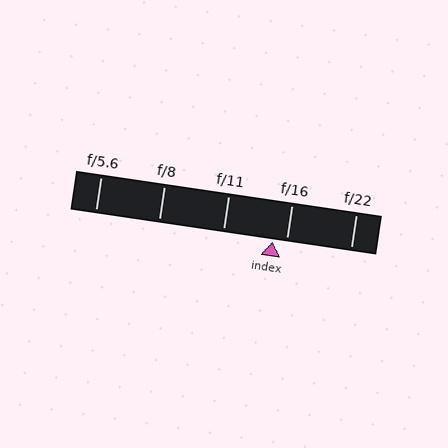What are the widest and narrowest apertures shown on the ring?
The widest aperture shown is f/5.6 and the narrowest is f/22.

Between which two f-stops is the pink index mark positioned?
The index mark is between f/11 and f/16.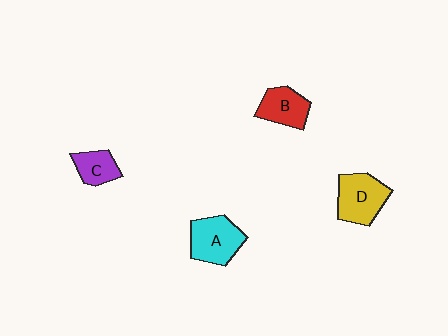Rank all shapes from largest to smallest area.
From largest to smallest: D (yellow), A (cyan), B (red), C (purple).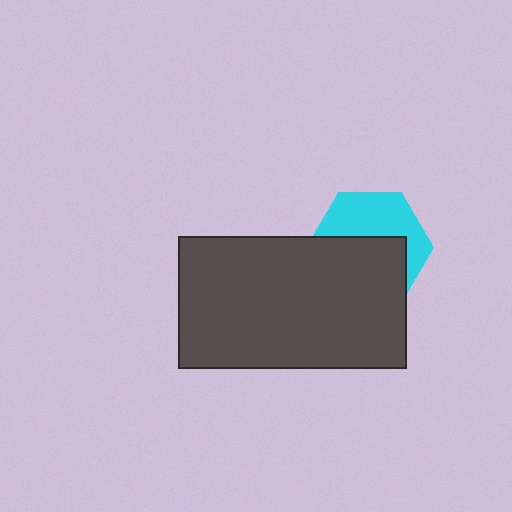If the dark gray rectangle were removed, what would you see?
You would see the complete cyan hexagon.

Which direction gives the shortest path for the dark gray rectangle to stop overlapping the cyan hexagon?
Moving down gives the shortest separation.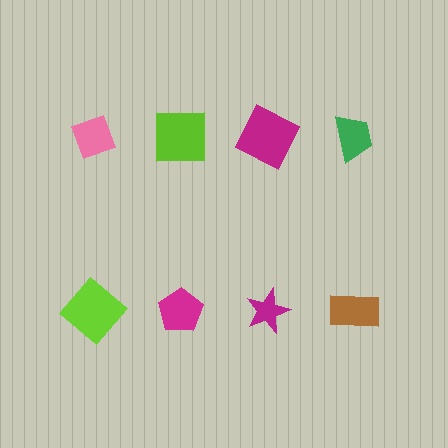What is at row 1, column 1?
A pink diamond.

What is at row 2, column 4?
A brown rectangle.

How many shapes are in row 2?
4 shapes.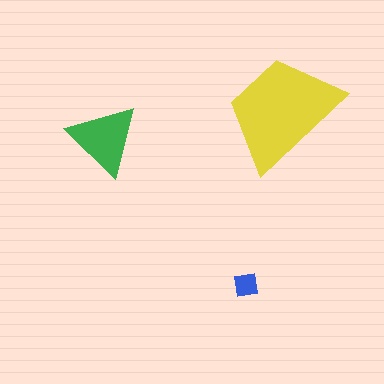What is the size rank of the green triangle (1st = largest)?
2nd.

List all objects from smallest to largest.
The blue square, the green triangle, the yellow trapezoid.